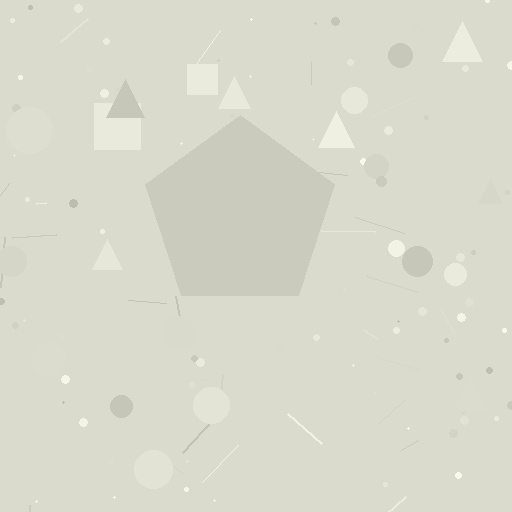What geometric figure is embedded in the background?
A pentagon is embedded in the background.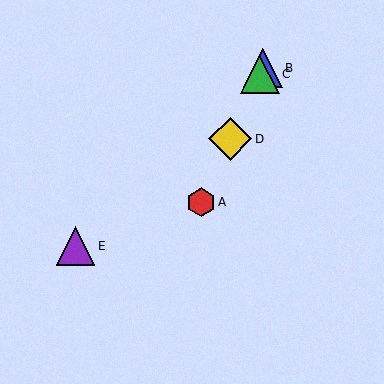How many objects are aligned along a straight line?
4 objects (A, B, C, D) are aligned along a straight line.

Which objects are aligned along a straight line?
Objects A, B, C, D are aligned along a straight line.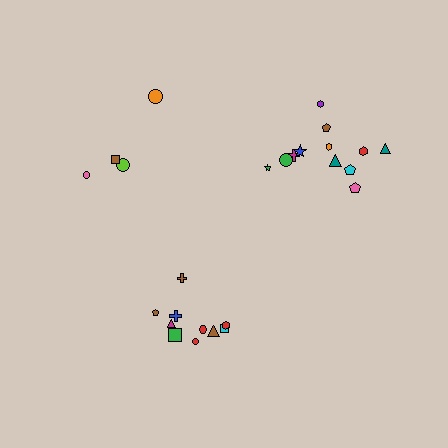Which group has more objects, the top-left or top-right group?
The top-right group.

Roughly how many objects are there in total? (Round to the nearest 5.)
Roughly 25 objects in total.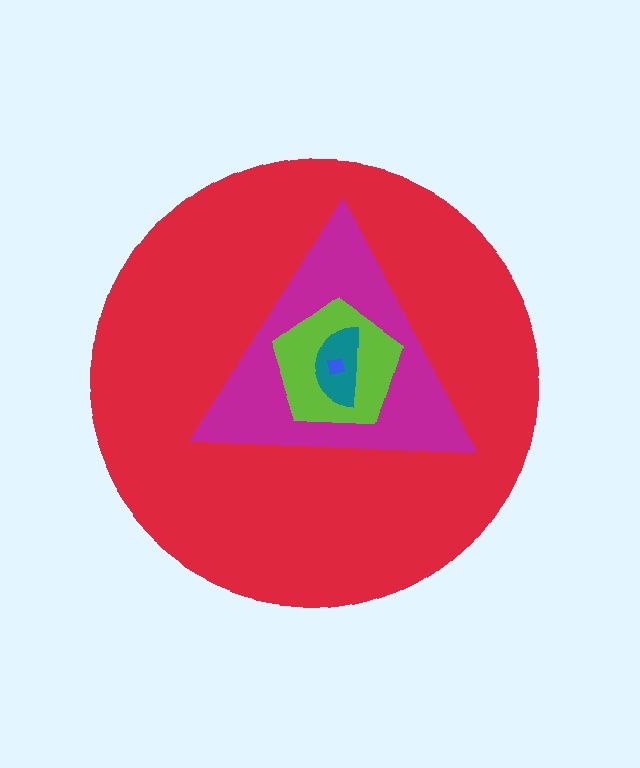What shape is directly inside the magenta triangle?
The lime pentagon.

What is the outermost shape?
The red circle.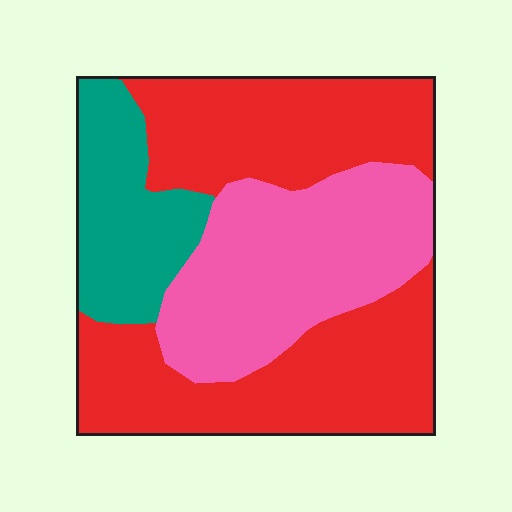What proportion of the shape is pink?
Pink covers around 30% of the shape.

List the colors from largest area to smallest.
From largest to smallest: red, pink, teal.